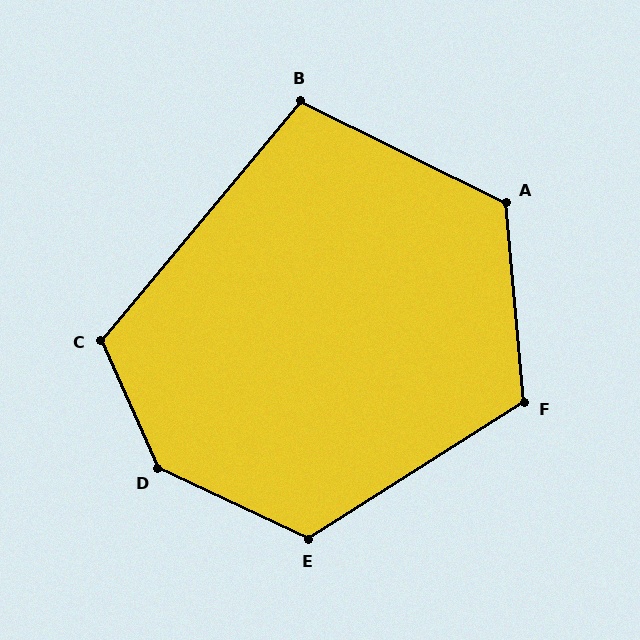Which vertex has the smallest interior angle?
B, at approximately 103 degrees.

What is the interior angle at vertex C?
Approximately 116 degrees (obtuse).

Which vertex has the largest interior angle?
D, at approximately 139 degrees.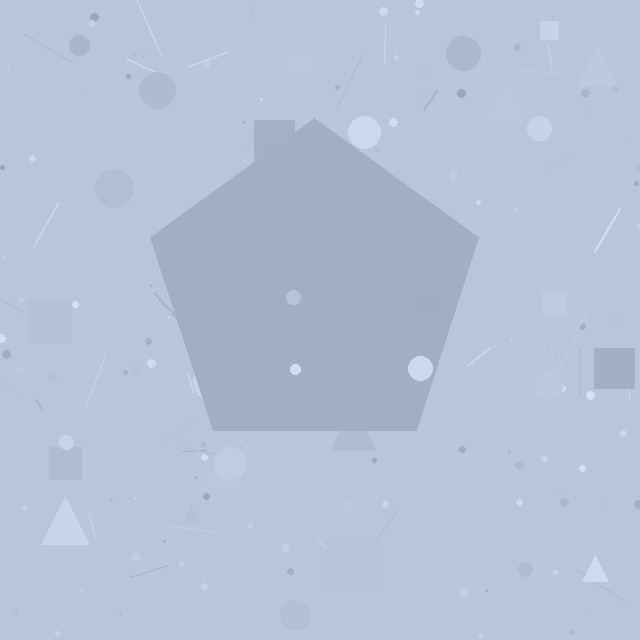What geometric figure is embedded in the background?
A pentagon is embedded in the background.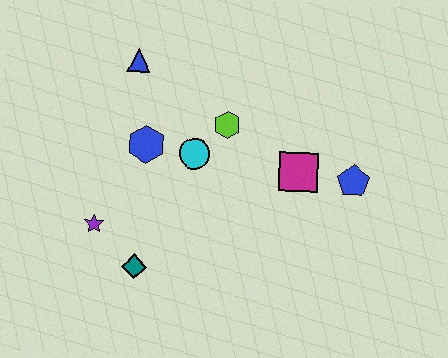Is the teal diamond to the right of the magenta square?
No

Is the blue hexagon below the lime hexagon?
Yes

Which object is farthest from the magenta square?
The purple star is farthest from the magenta square.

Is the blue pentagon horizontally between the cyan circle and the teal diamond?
No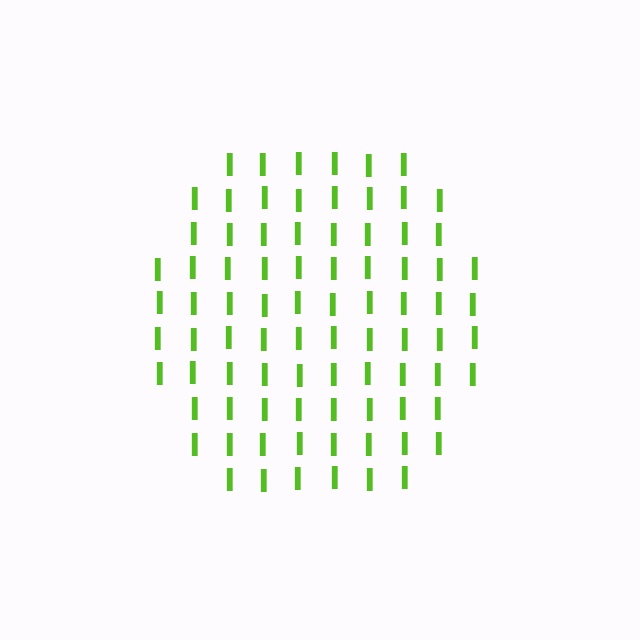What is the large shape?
The large shape is a hexagon.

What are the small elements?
The small elements are letter I's.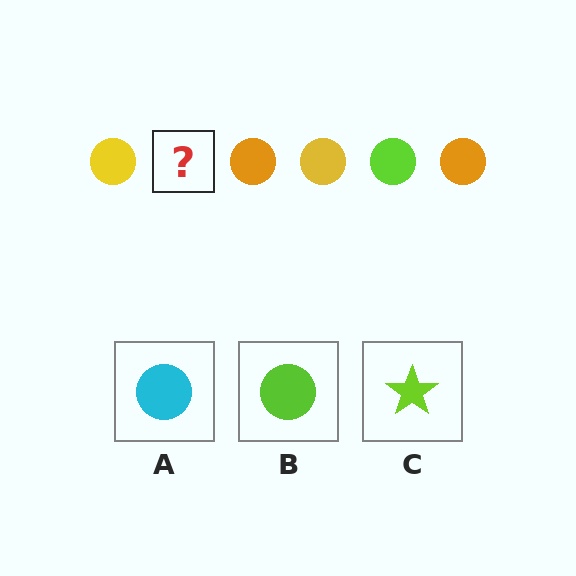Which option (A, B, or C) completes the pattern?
B.